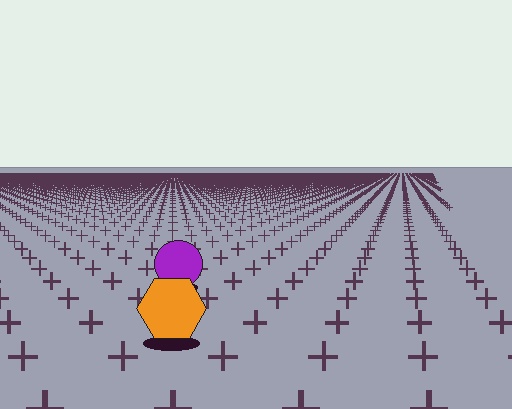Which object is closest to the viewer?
The orange hexagon is closest. The texture marks near it are larger and more spread out.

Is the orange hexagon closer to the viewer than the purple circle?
Yes. The orange hexagon is closer — you can tell from the texture gradient: the ground texture is coarser near it.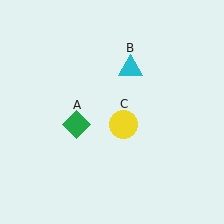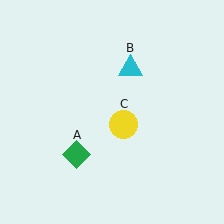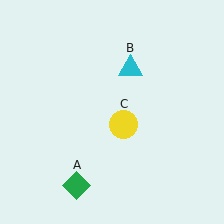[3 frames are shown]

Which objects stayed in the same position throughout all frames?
Cyan triangle (object B) and yellow circle (object C) remained stationary.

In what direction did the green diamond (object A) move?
The green diamond (object A) moved down.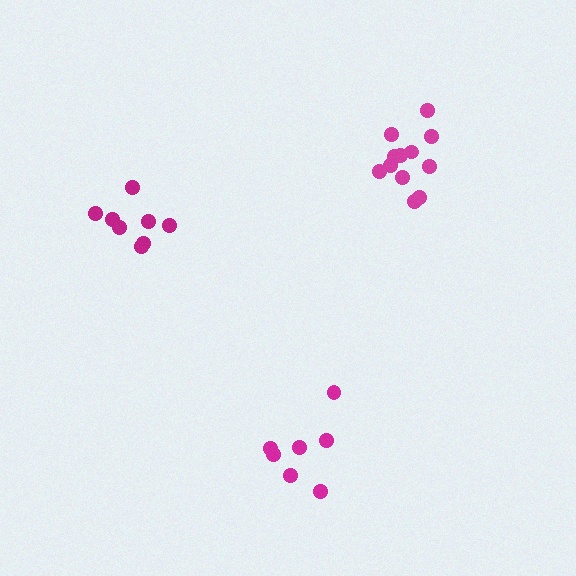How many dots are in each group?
Group 1: 12 dots, Group 2: 7 dots, Group 3: 8 dots (27 total).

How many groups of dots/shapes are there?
There are 3 groups.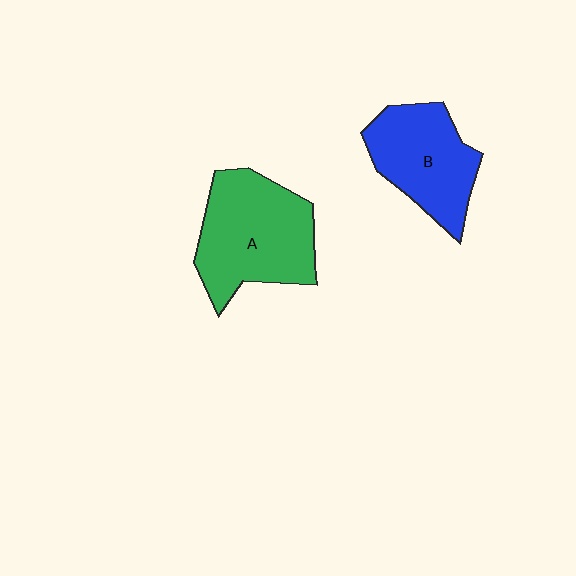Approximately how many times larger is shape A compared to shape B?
Approximately 1.3 times.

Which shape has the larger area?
Shape A (green).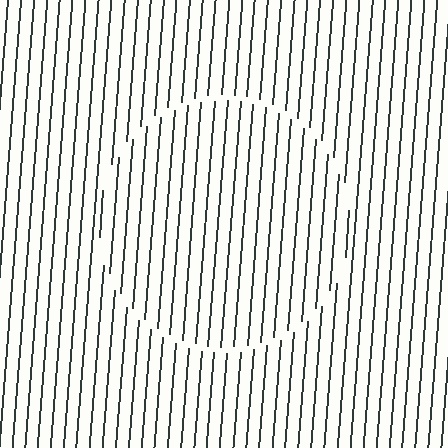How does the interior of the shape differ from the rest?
The interior of the shape contains the same grating, shifted by half a period — the contour is defined by the phase discontinuity where line-ends from the inner and outer gratings abut.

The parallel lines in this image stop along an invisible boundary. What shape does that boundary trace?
An illusory circle. The interior of the shape contains the same grating, shifted by half a period — the contour is defined by the phase discontinuity where line-ends from the inner and outer gratings abut.